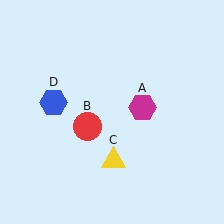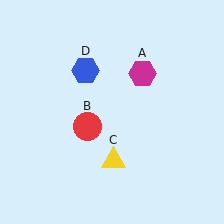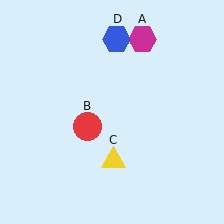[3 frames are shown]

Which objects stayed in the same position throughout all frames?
Red circle (object B) and yellow triangle (object C) remained stationary.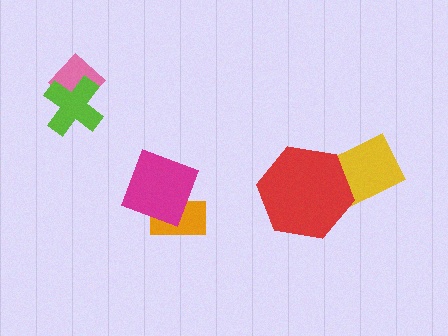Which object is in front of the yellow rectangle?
The red hexagon is in front of the yellow rectangle.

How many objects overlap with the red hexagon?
1 object overlaps with the red hexagon.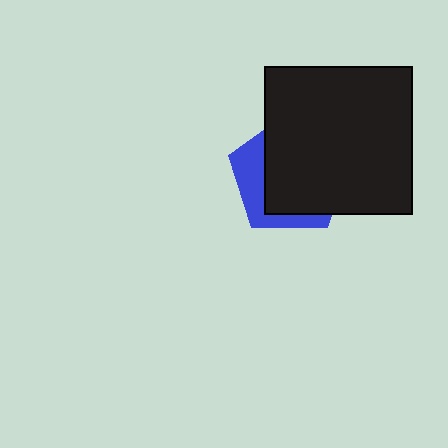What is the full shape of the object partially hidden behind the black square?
The partially hidden object is a blue pentagon.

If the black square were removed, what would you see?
You would see the complete blue pentagon.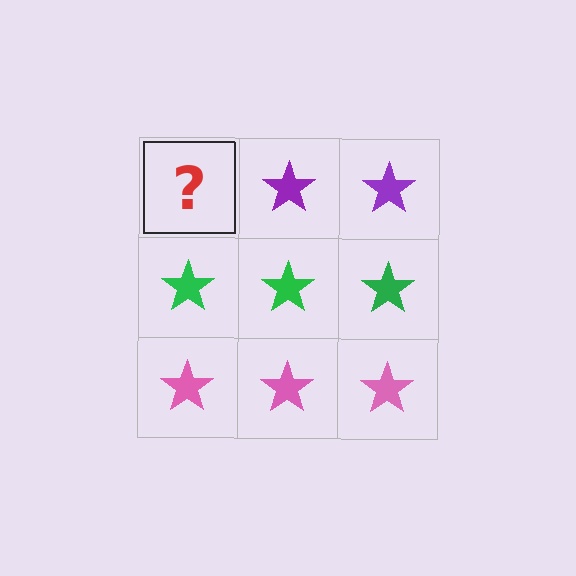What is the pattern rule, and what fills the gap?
The rule is that each row has a consistent color. The gap should be filled with a purple star.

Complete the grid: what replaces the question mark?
The question mark should be replaced with a purple star.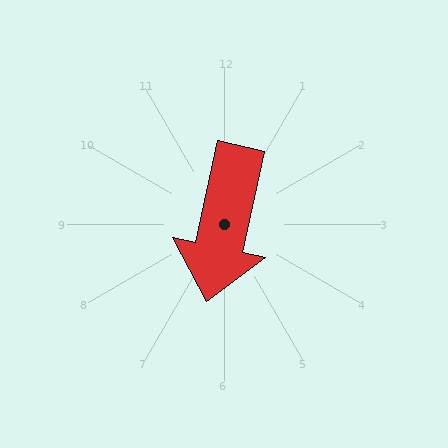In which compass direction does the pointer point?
South.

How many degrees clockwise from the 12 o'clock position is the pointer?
Approximately 193 degrees.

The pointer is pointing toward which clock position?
Roughly 6 o'clock.